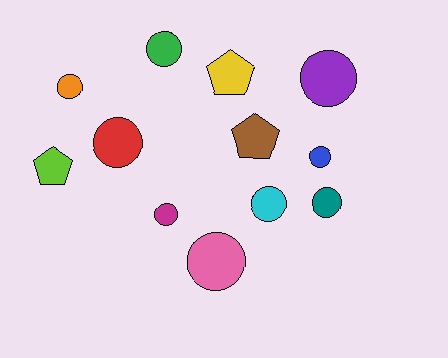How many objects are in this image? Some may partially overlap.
There are 12 objects.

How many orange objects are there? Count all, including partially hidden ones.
There is 1 orange object.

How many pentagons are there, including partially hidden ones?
There are 3 pentagons.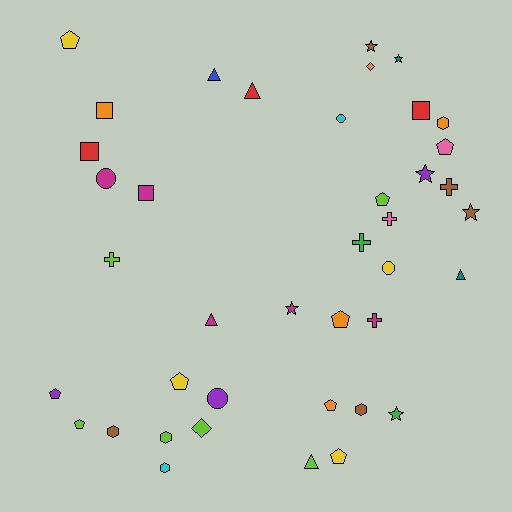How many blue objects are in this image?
There is 1 blue object.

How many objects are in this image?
There are 40 objects.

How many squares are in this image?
There are 4 squares.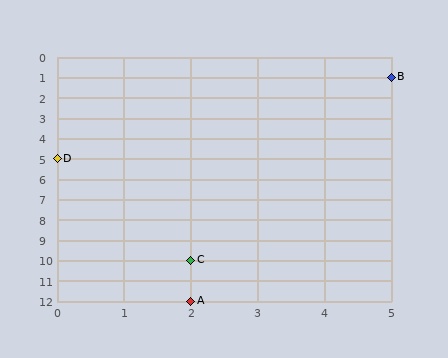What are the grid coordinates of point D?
Point D is at grid coordinates (0, 5).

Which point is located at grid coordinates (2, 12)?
Point A is at (2, 12).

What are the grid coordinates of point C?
Point C is at grid coordinates (2, 10).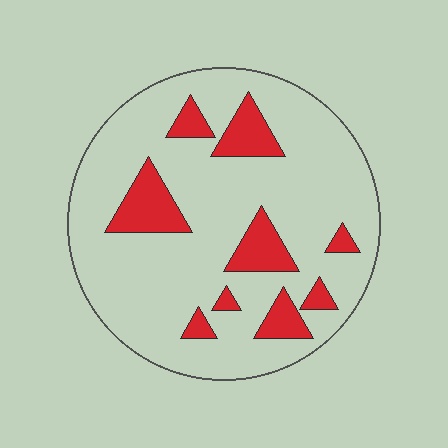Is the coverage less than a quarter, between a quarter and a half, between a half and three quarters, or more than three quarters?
Less than a quarter.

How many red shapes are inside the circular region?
9.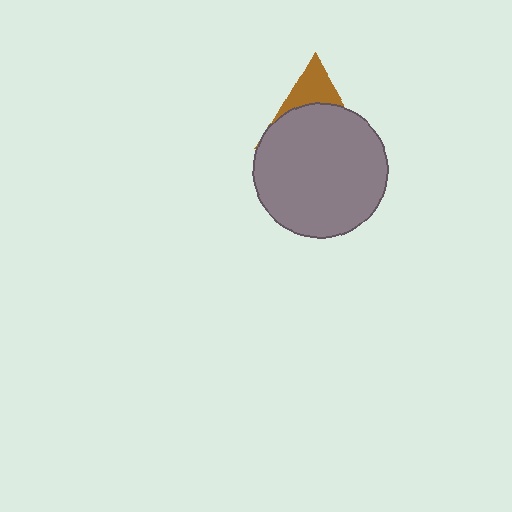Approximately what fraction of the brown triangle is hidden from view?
Roughly 70% of the brown triangle is hidden behind the gray circle.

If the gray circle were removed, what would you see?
You would see the complete brown triangle.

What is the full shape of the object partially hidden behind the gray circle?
The partially hidden object is a brown triangle.